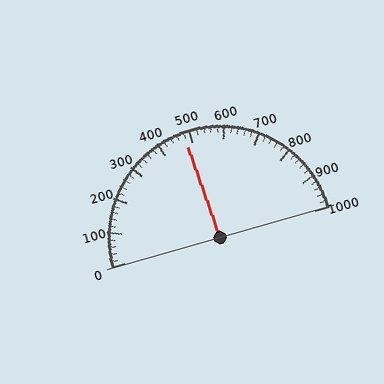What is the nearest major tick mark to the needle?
The nearest major tick mark is 500.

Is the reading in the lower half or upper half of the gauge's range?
The reading is in the lower half of the range (0 to 1000).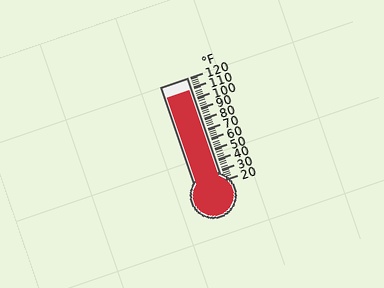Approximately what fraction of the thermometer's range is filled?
The thermometer is filled to approximately 90% of its range.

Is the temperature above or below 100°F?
The temperature is above 100°F.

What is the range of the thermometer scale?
The thermometer scale ranges from 20°F to 120°F.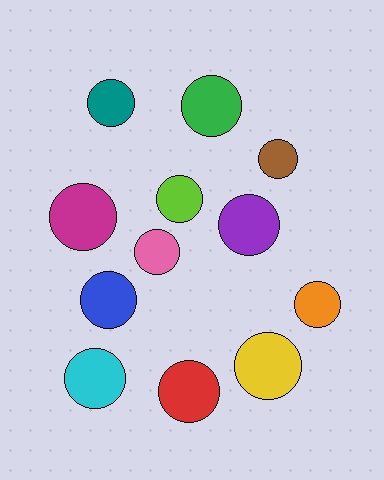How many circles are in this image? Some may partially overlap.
There are 12 circles.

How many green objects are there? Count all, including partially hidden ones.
There is 1 green object.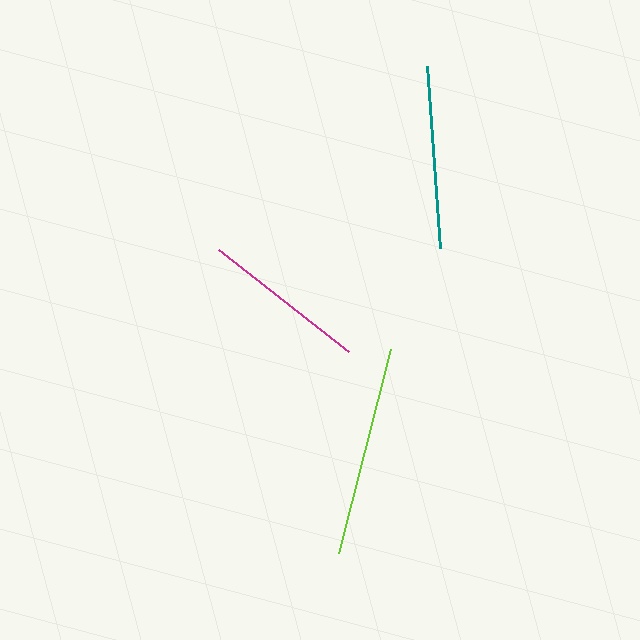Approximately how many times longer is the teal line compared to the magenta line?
The teal line is approximately 1.1 times the length of the magenta line.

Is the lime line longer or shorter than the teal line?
The lime line is longer than the teal line.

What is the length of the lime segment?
The lime segment is approximately 210 pixels long.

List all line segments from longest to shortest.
From longest to shortest: lime, teal, magenta.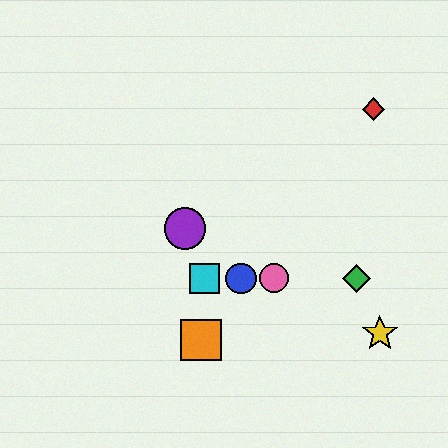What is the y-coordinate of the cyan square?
The cyan square is at y≈278.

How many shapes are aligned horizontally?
4 shapes (the blue circle, the green diamond, the cyan square, the pink circle) are aligned horizontally.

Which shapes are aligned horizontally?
The blue circle, the green diamond, the cyan square, the pink circle are aligned horizontally.